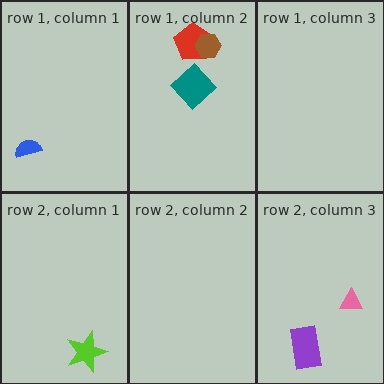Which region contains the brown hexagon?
The row 1, column 2 region.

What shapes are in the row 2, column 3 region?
The purple rectangle, the pink triangle.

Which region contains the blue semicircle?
The row 1, column 1 region.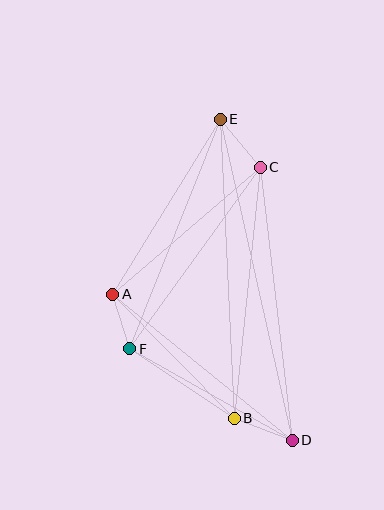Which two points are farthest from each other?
Points D and E are farthest from each other.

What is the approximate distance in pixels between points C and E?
The distance between C and E is approximately 63 pixels.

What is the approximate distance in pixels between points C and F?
The distance between C and F is approximately 224 pixels.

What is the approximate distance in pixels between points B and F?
The distance between B and F is approximately 126 pixels.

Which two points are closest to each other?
Points A and F are closest to each other.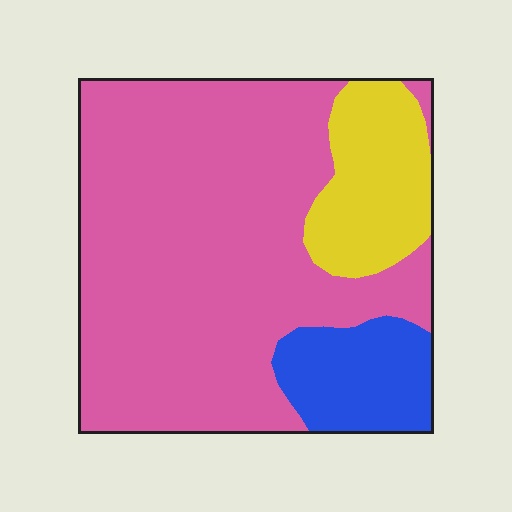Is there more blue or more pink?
Pink.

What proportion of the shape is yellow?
Yellow takes up about one sixth (1/6) of the shape.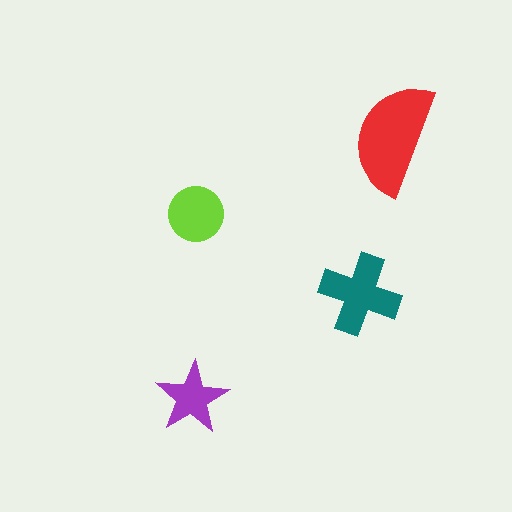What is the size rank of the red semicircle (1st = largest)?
1st.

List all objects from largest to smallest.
The red semicircle, the teal cross, the lime circle, the purple star.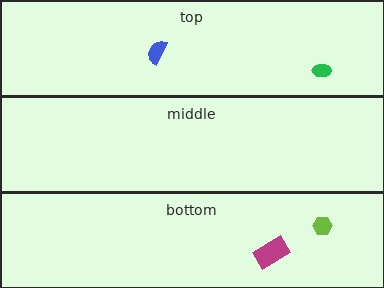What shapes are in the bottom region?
The lime hexagon, the magenta rectangle.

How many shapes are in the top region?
2.